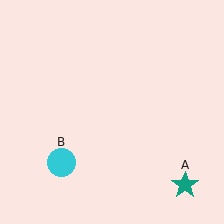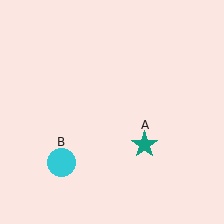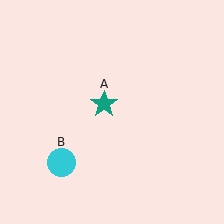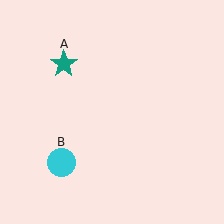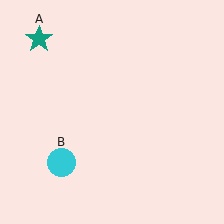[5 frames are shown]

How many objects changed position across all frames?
1 object changed position: teal star (object A).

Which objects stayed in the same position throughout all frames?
Cyan circle (object B) remained stationary.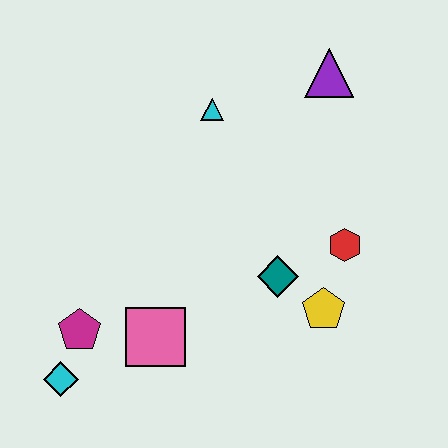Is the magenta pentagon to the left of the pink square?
Yes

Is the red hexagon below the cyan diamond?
No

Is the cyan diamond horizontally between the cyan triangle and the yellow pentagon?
No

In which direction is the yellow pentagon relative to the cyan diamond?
The yellow pentagon is to the right of the cyan diamond.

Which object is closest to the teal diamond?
The yellow pentagon is closest to the teal diamond.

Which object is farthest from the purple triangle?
The cyan diamond is farthest from the purple triangle.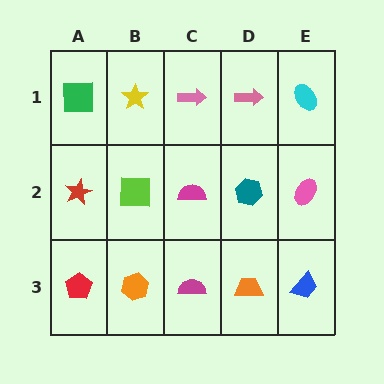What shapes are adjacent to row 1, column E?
A pink ellipse (row 2, column E), a pink arrow (row 1, column D).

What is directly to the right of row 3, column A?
An orange hexagon.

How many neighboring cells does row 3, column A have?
2.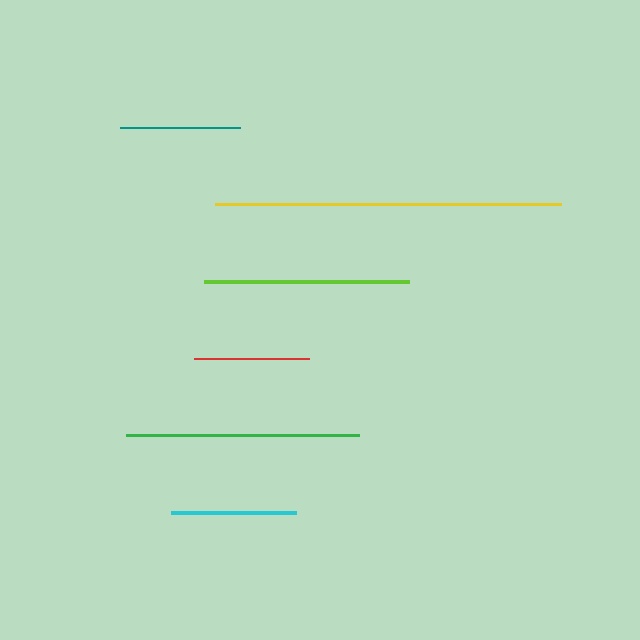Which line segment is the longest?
The yellow line is the longest at approximately 346 pixels.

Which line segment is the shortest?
The red line is the shortest at approximately 115 pixels.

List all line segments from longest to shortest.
From longest to shortest: yellow, green, lime, cyan, teal, red.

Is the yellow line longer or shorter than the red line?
The yellow line is longer than the red line.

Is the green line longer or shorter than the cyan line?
The green line is longer than the cyan line.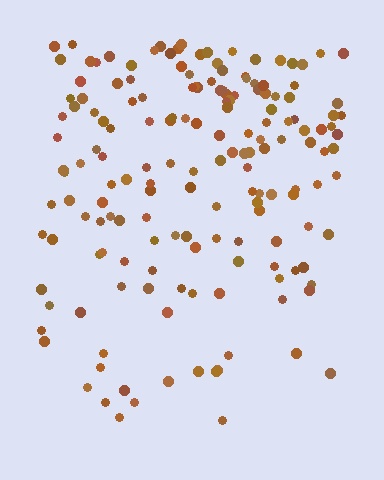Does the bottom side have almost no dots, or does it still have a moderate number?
Still a moderate number, just noticeably fewer than the top.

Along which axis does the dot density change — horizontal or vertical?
Vertical.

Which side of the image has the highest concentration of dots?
The top.